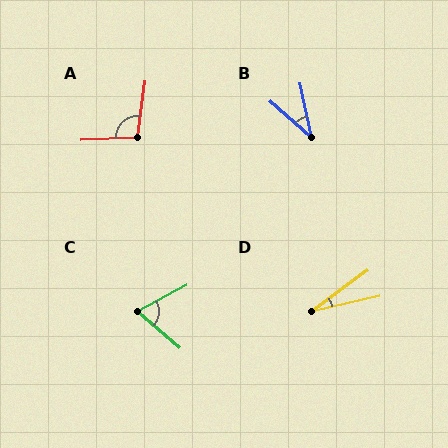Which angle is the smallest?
D, at approximately 24 degrees.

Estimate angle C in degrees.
Approximately 70 degrees.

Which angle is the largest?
A, at approximately 100 degrees.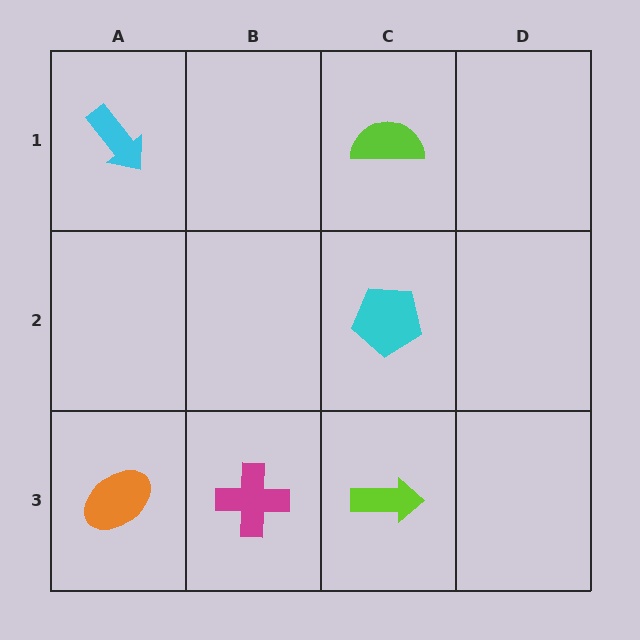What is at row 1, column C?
A lime semicircle.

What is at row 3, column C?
A lime arrow.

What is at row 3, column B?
A magenta cross.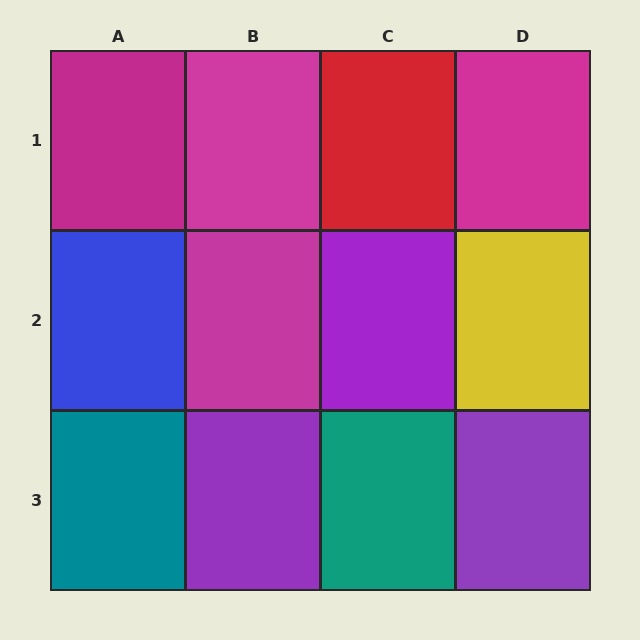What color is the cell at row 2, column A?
Blue.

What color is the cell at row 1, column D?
Magenta.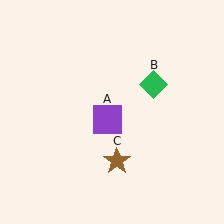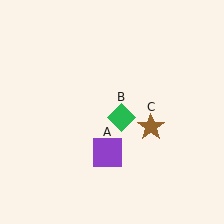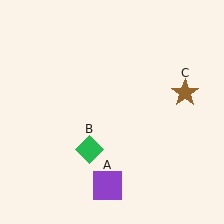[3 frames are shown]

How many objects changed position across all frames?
3 objects changed position: purple square (object A), green diamond (object B), brown star (object C).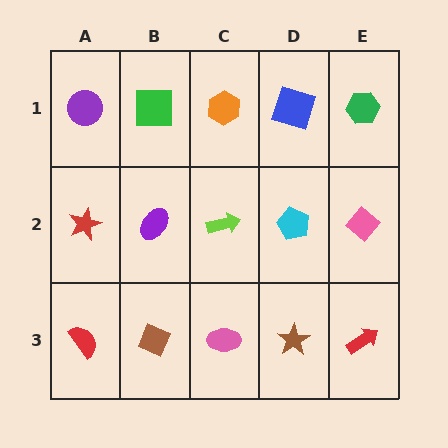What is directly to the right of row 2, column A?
A purple ellipse.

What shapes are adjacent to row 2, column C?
An orange hexagon (row 1, column C), a pink ellipse (row 3, column C), a purple ellipse (row 2, column B), a cyan pentagon (row 2, column D).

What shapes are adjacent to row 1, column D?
A cyan pentagon (row 2, column D), an orange hexagon (row 1, column C), a green hexagon (row 1, column E).